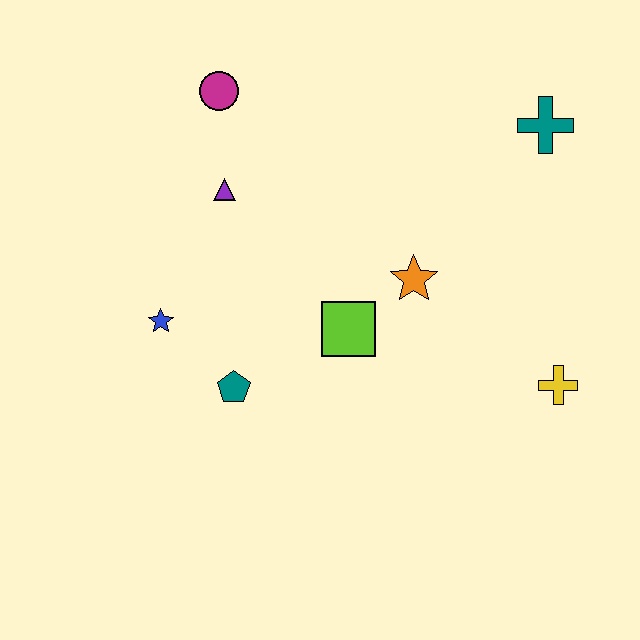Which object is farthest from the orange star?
The magenta circle is farthest from the orange star.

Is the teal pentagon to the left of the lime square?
Yes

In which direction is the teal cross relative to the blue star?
The teal cross is to the right of the blue star.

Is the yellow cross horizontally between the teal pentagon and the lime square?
No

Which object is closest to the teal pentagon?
The blue star is closest to the teal pentagon.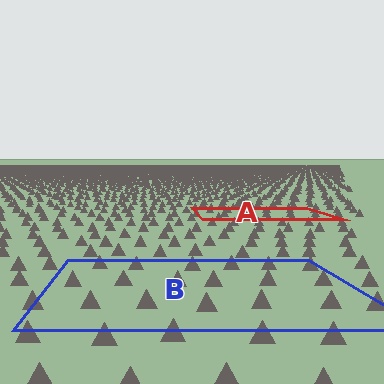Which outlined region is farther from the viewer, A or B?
Region A is farther from the viewer — the texture elements inside it appear smaller and more densely packed.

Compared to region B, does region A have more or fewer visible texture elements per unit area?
Region A has more texture elements per unit area — they are packed more densely because it is farther away.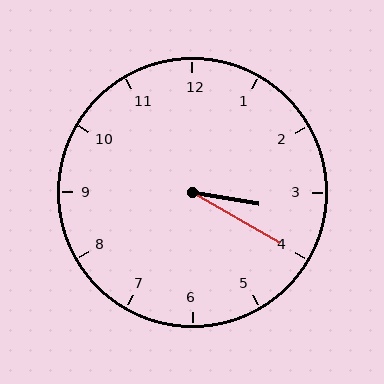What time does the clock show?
3:20.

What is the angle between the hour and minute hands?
Approximately 20 degrees.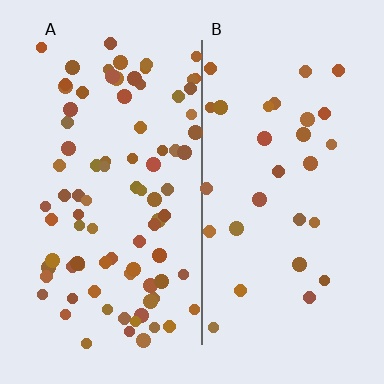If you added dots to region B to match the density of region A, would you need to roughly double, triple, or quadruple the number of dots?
Approximately triple.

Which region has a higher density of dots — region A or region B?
A (the left).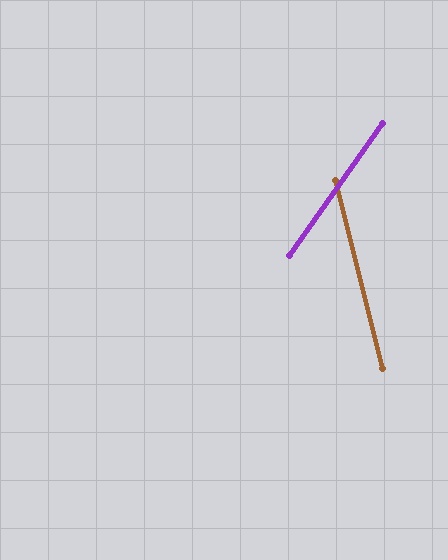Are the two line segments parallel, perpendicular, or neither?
Neither parallel nor perpendicular — they differ by about 49°.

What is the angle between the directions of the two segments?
Approximately 49 degrees.